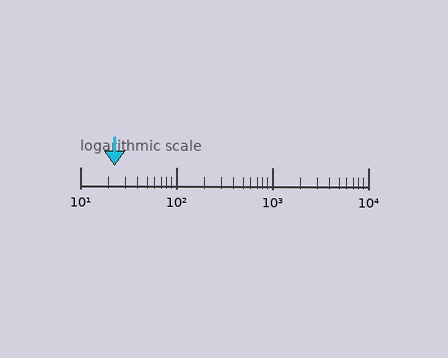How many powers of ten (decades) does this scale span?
The scale spans 3 decades, from 10 to 10000.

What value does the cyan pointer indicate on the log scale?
The pointer indicates approximately 23.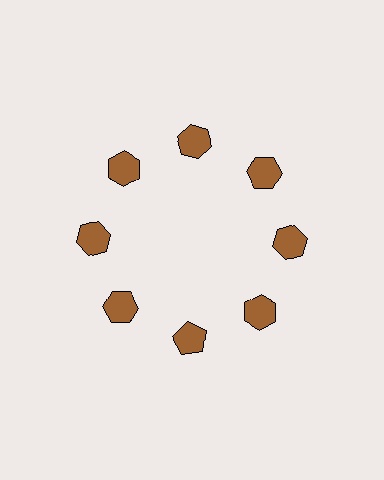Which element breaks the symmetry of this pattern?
The brown pentagon at roughly the 6 o'clock position breaks the symmetry. All other shapes are brown hexagons.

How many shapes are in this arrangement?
There are 8 shapes arranged in a ring pattern.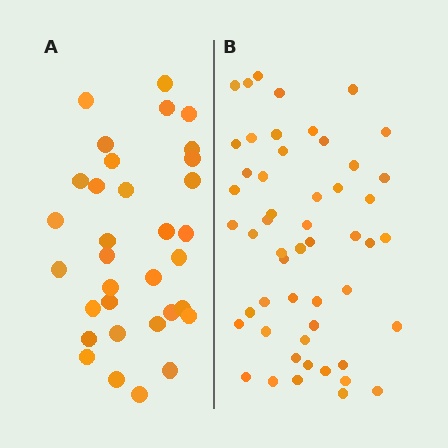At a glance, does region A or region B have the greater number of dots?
Region B (the right region) has more dots.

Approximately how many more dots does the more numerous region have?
Region B has approximately 20 more dots than region A.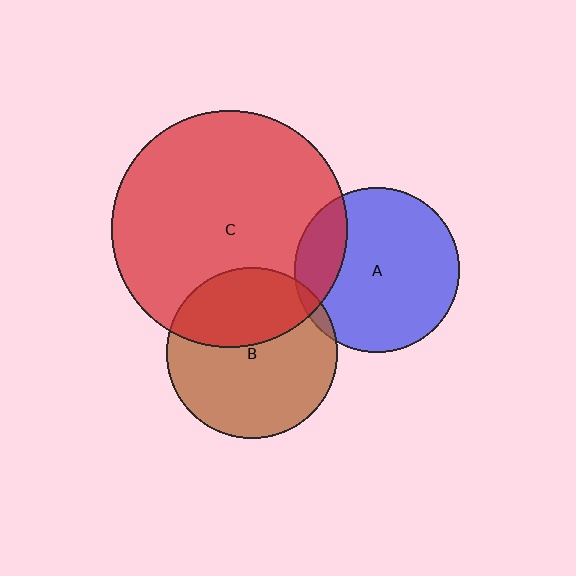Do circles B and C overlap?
Yes.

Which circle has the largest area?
Circle C (red).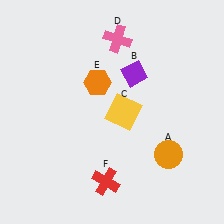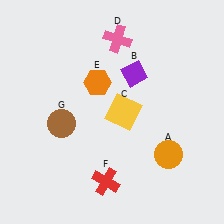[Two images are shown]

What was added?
A brown circle (G) was added in Image 2.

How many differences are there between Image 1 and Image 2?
There is 1 difference between the two images.